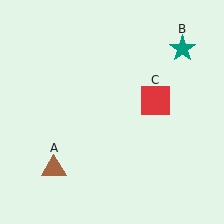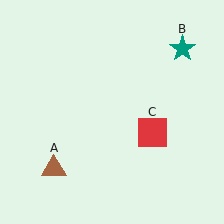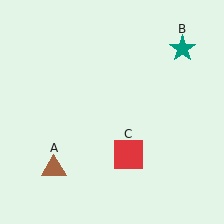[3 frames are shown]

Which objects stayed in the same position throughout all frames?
Brown triangle (object A) and teal star (object B) remained stationary.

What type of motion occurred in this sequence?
The red square (object C) rotated clockwise around the center of the scene.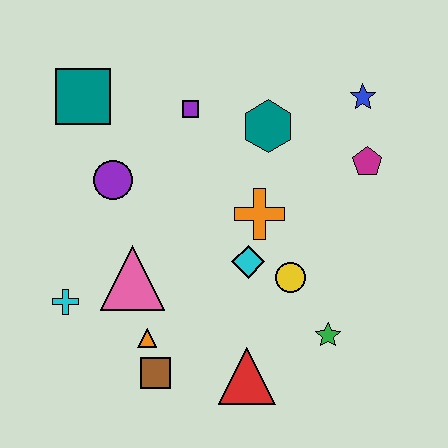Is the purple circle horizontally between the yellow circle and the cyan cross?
Yes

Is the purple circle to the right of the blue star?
No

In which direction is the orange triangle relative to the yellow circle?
The orange triangle is to the left of the yellow circle.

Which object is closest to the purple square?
The teal hexagon is closest to the purple square.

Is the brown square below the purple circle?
Yes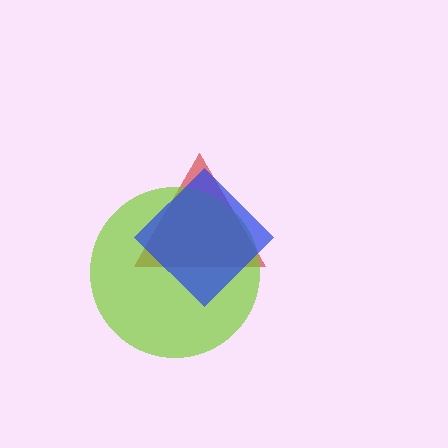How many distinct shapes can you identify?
There are 3 distinct shapes: a red triangle, a lime circle, a blue diamond.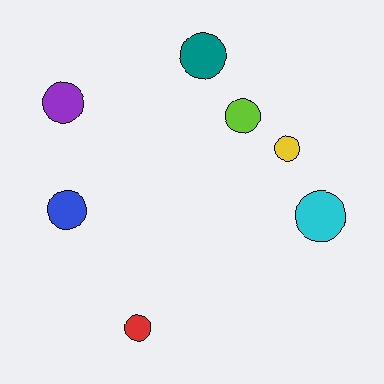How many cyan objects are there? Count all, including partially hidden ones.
There is 1 cyan object.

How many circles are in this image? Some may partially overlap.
There are 7 circles.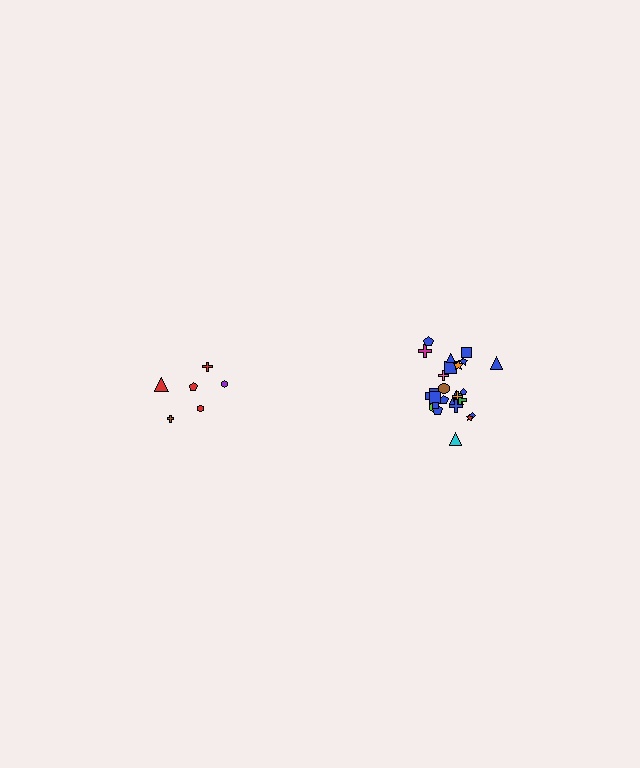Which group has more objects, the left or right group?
The right group.